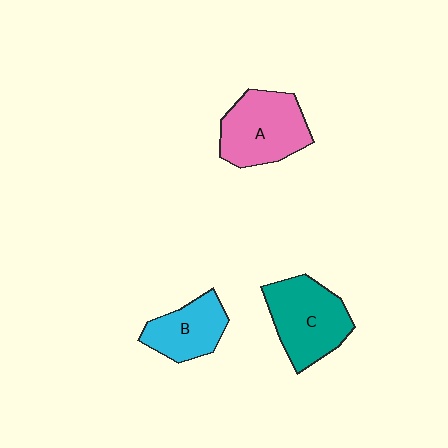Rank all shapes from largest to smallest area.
From largest to smallest: C (teal), A (pink), B (cyan).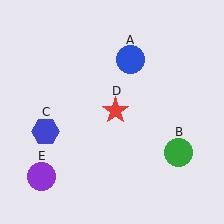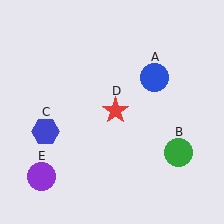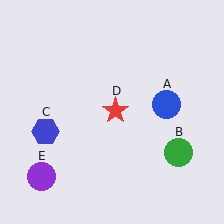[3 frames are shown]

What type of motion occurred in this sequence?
The blue circle (object A) rotated clockwise around the center of the scene.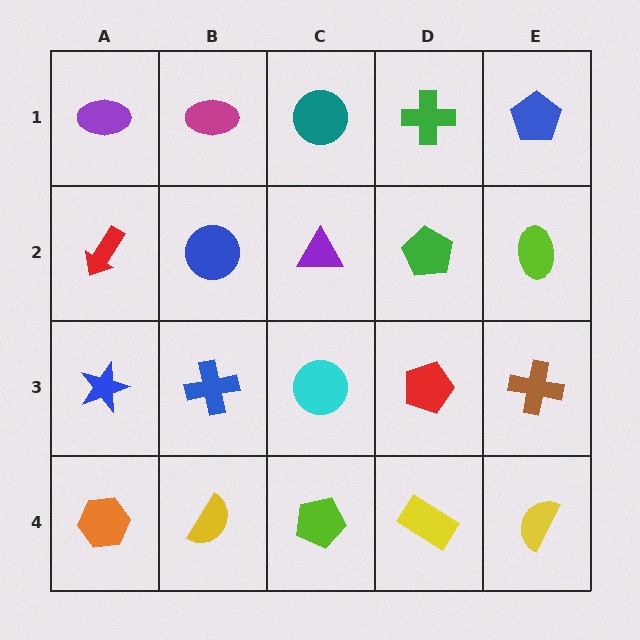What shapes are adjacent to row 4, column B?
A blue cross (row 3, column B), an orange hexagon (row 4, column A), a lime pentagon (row 4, column C).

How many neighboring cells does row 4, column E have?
2.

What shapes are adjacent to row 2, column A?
A purple ellipse (row 1, column A), a blue star (row 3, column A), a blue circle (row 2, column B).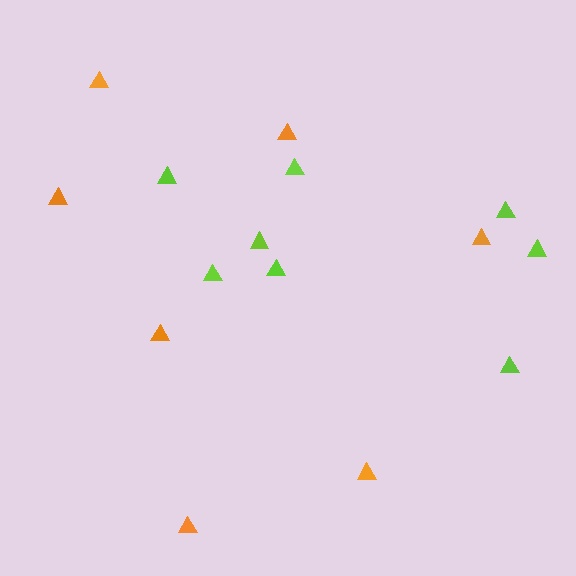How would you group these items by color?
There are 2 groups: one group of lime triangles (8) and one group of orange triangles (7).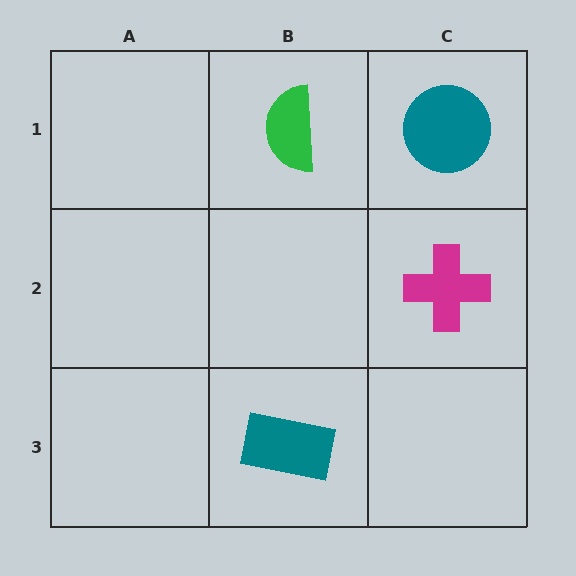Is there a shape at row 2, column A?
No, that cell is empty.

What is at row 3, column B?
A teal rectangle.